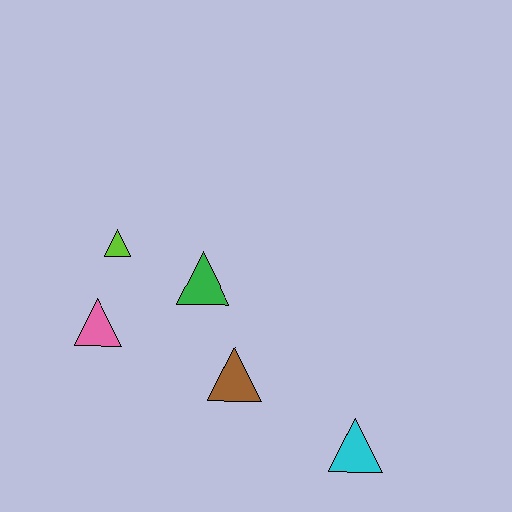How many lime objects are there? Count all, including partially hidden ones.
There is 1 lime object.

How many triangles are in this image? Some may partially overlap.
There are 5 triangles.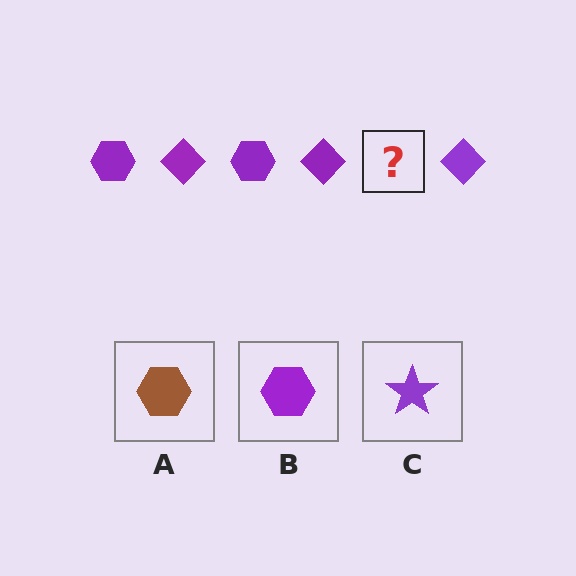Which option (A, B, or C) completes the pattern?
B.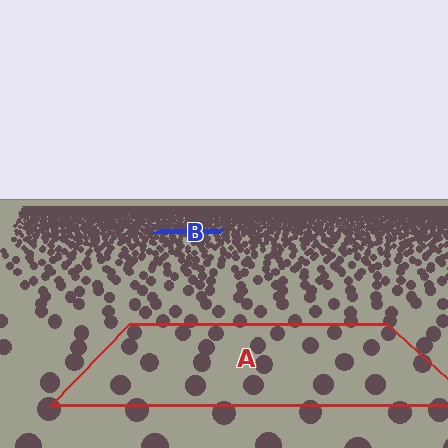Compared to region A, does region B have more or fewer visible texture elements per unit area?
Region B has more texture elements per unit area — they are packed more densely because it is farther away.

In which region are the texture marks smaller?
The texture marks are smaller in region B, because it is farther away.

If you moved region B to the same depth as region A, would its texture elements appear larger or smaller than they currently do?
They would appear larger. At a closer depth, the same texture elements are projected at a bigger on-screen size.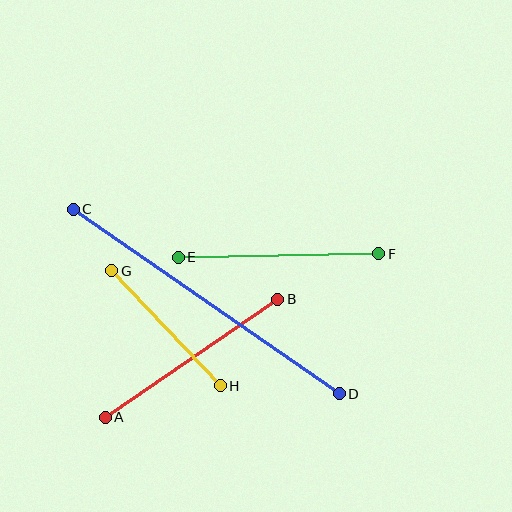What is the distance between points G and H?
The distance is approximately 158 pixels.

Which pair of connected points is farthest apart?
Points C and D are farthest apart.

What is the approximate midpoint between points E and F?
The midpoint is at approximately (278, 256) pixels.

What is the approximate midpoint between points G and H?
The midpoint is at approximately (166, 328) pixels.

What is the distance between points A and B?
The distance is approximately 209 pixels.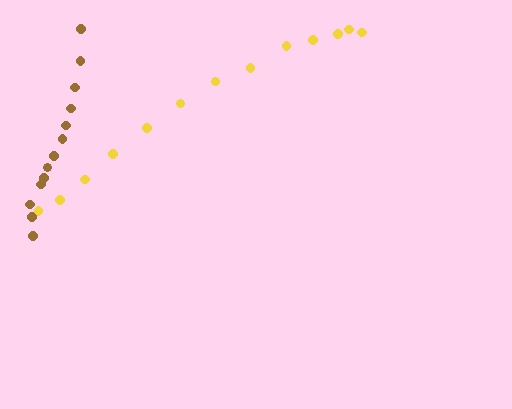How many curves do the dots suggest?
There are 2 distinct paths.